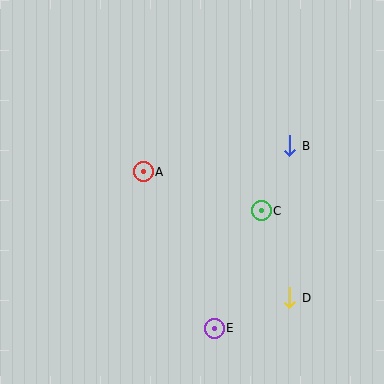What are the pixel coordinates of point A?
Point A is at (143, 172).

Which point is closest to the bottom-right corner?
Point D is closest to the bottom-right corner.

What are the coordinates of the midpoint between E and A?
The midpoint between E and A is at (179, 250).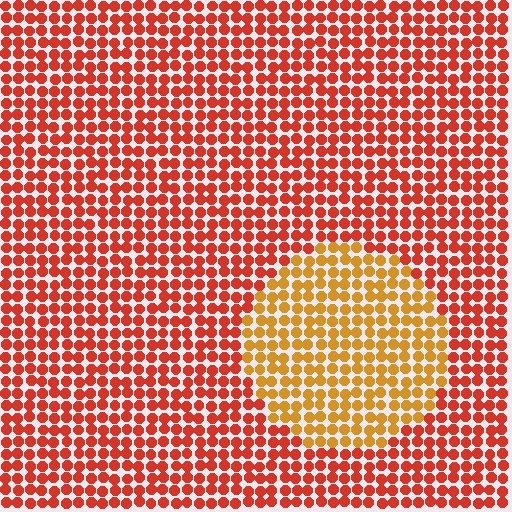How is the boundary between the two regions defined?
The boundary is defined purely by a slight shift in hue (about 33 degrees). Spacing, size, and orientation are identical on both sides.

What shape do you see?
I see a circle.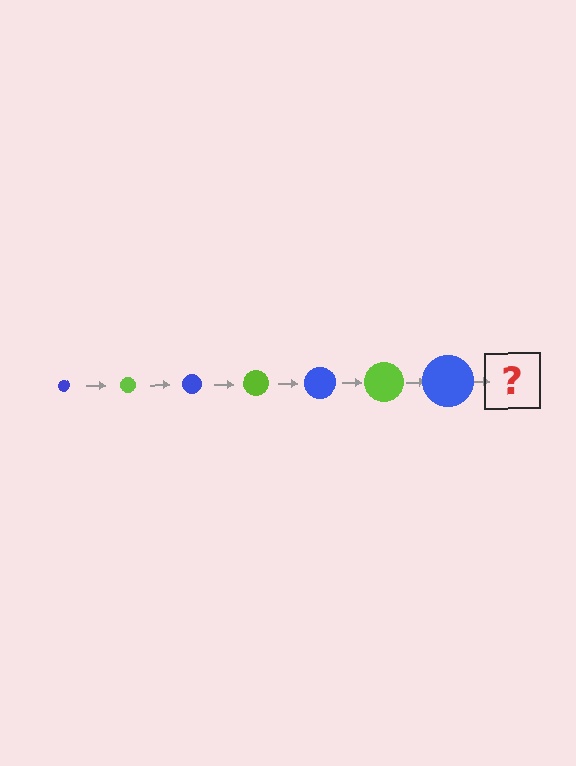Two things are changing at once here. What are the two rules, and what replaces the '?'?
The two rules are that the circle grows larger each step and the color cycles through blue and lime. The '?' should be a lime circle, larger than the previous one.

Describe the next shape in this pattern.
It should be a lime circle, larger than the previous one.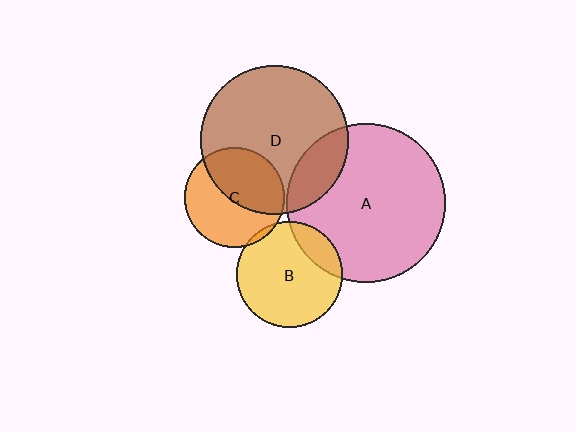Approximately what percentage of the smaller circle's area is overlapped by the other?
Approximately 5%.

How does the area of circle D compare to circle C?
Approximately 2.2 times.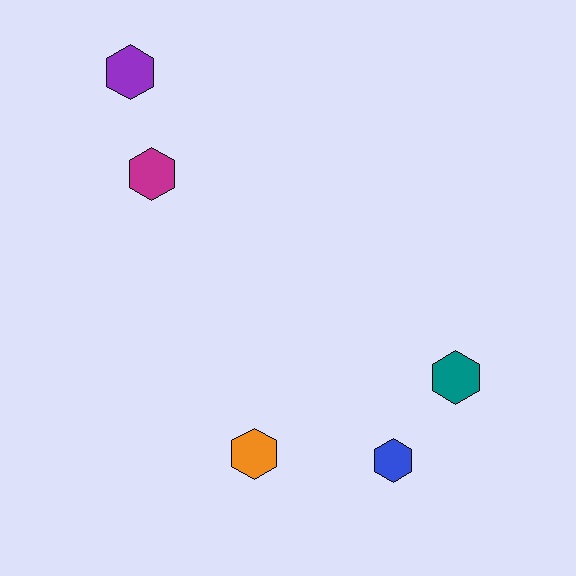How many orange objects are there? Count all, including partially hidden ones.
There is 1 orange object.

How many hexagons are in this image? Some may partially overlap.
There are 5 hexagons.